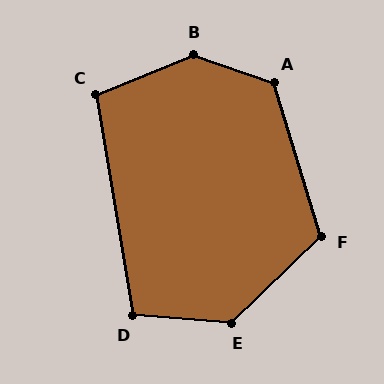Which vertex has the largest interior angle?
B, at approximately 139 degrees.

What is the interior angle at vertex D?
Approximately 104 degrees (obtuse).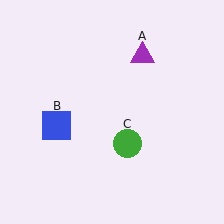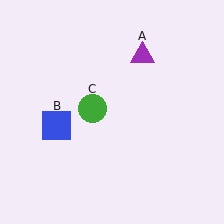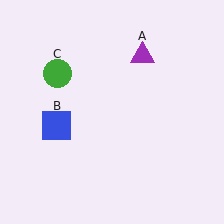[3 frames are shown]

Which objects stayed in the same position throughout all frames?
Purple triangle (object A) and blue square (object B) remained stationary.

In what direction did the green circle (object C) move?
The green circle (object C) moved up and to the left.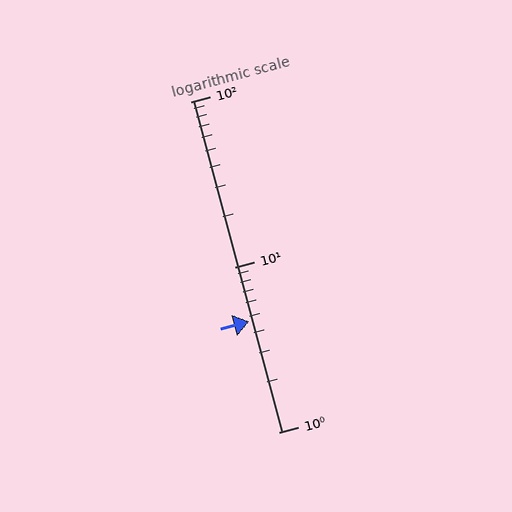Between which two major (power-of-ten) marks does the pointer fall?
The pointer is between 1 and 10.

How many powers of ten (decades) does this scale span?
The scale spans 2 decades, from 1 to 100.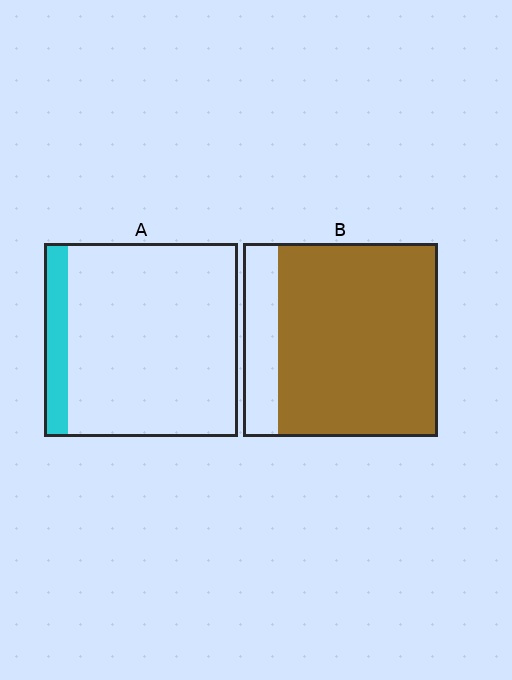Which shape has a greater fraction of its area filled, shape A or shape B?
Shape B.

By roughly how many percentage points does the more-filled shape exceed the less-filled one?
By roughly 70 percentage points (B over A).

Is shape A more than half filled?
No.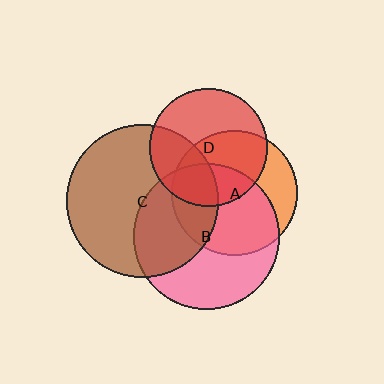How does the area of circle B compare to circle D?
Approximately 1.5 times.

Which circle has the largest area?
Circle C (brown).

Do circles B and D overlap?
Yes.